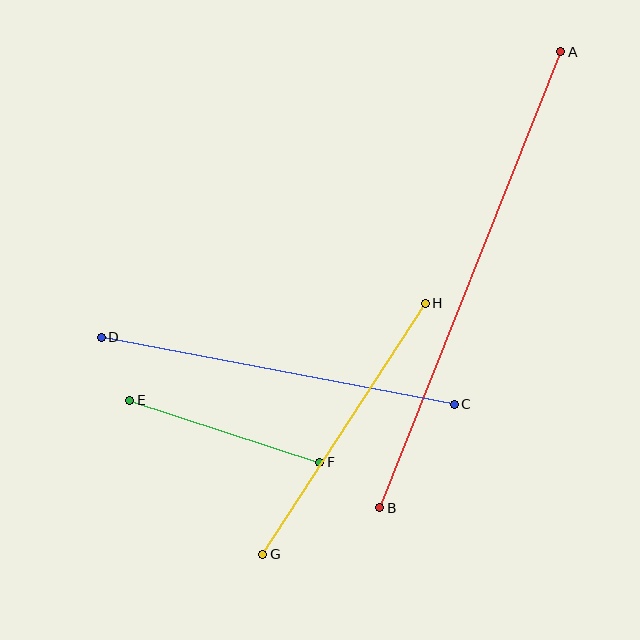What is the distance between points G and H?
The distance is approximately 299 pixels.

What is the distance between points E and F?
The distance is approximately 200 pixels.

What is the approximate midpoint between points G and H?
The midpoint is at approximately (344, 429) pixels.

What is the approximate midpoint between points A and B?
The midpoint is at approximately (470, 280) pixels.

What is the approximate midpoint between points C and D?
The midpoint is at approximately (278, 371) pixels.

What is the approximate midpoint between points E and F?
The midpoint is at approximately (225, 431) pixels.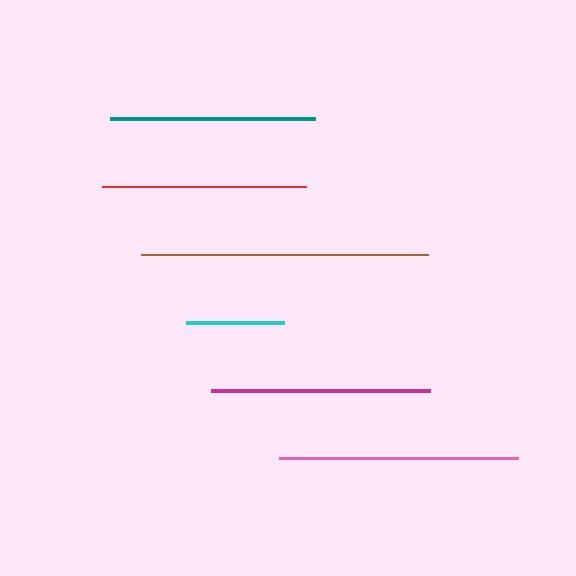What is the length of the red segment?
The red segment is approximately 204 pixels long.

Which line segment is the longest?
The brown line is the longest at approximately 287 pixels.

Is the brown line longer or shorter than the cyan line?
The brown line is longer than the cyan line.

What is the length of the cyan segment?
The cyan segment is approximately 98 pixels long.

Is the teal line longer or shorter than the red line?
The teal line is longer than the red line.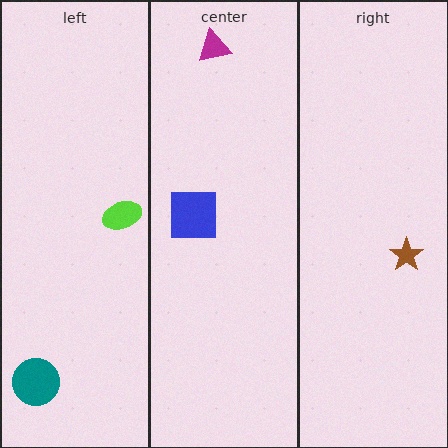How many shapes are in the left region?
2.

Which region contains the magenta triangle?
The center region.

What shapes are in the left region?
The teal circle, the lime ellipse.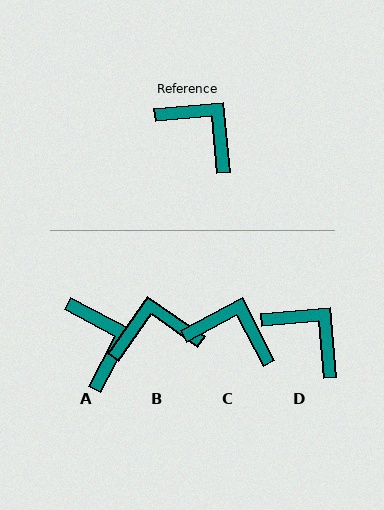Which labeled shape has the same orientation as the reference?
D.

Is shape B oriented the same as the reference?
No, it is off by about 50 degrees.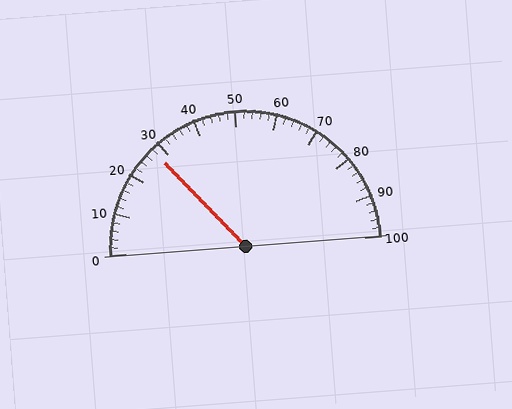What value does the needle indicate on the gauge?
The needle indicates approximately 28.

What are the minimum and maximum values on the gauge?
The gauge ranges from 0 to 100.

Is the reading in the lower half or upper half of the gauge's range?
The reading is in the lower half of the range (0 to 100).